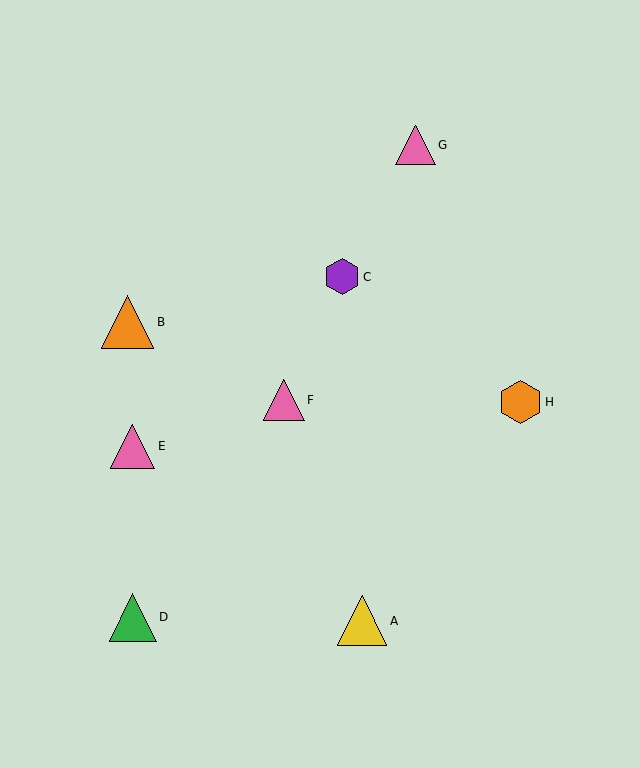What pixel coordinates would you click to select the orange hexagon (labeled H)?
Click at (520, 402) to select the orange hexagon H.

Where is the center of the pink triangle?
The center of the pink triangle is at (133, 446).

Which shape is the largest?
The orange triangle (labeled B) is the largest.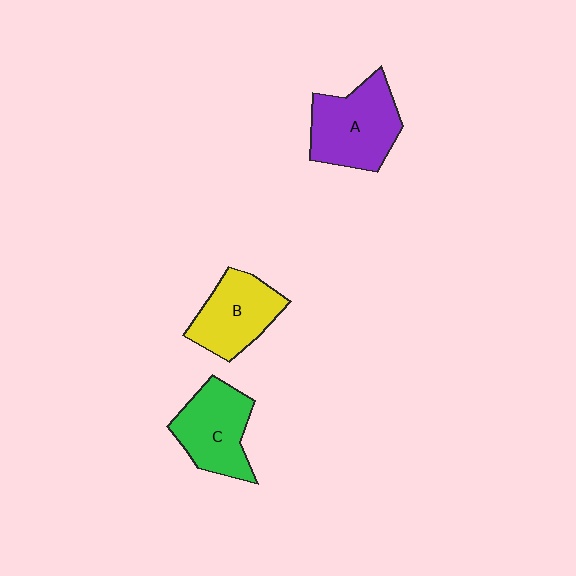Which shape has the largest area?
Shape A (purple).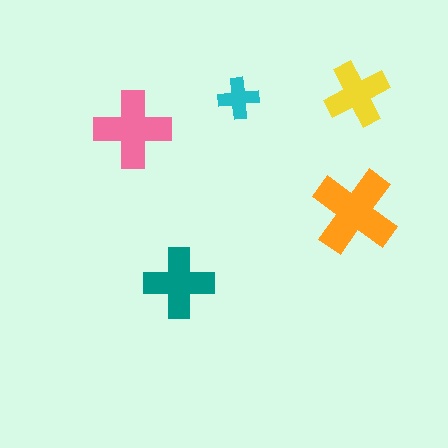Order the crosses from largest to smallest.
the orange one, the pink one, the teal one, the yellow one, the cyan one.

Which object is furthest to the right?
The yellow cross is rightmost.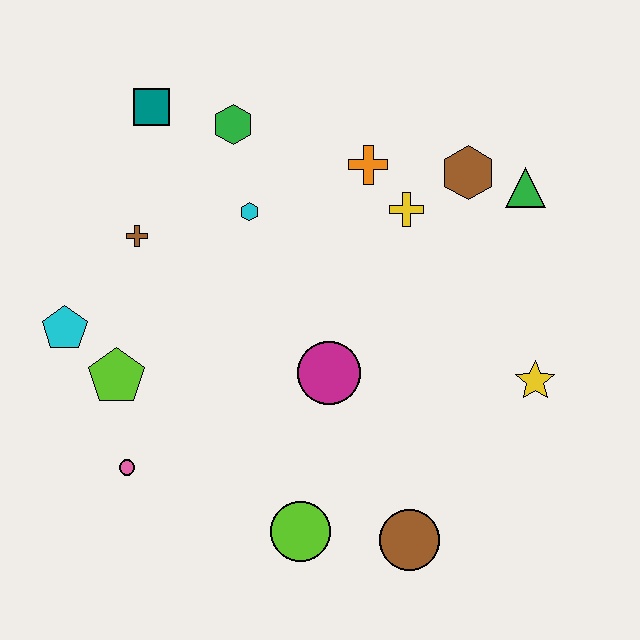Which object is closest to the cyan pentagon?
The lime pentagon is closest to the cyan pentagon.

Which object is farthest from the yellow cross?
The pink circle is farthest from the yellow cross.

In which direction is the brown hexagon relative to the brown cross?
The brown hexagon is to the right of the brown cross.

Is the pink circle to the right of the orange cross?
No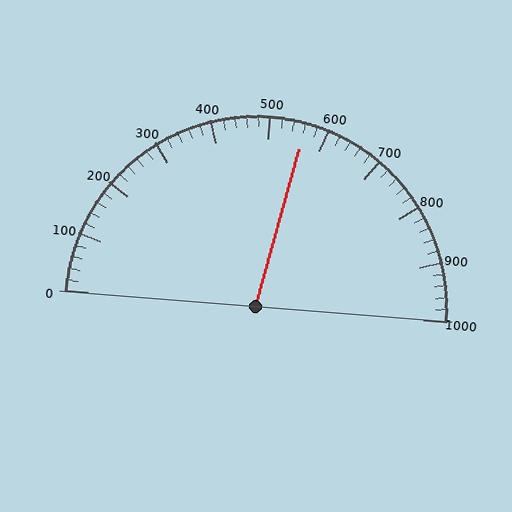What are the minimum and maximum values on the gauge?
The gauge ranges from 0 to 1000.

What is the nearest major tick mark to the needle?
The nearest major tick mark is 600.